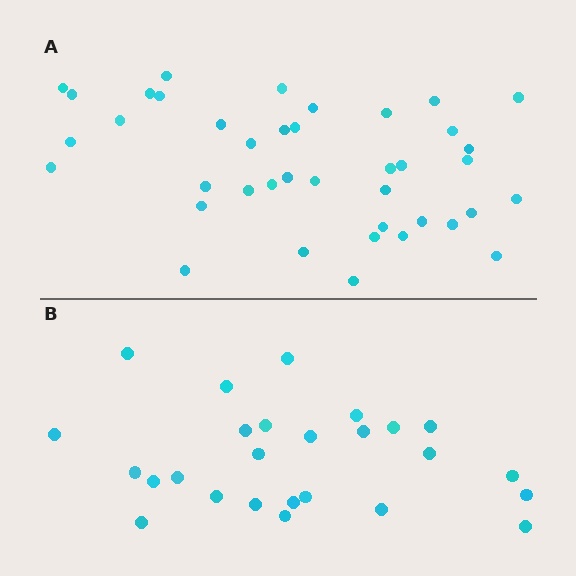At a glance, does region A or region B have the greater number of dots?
Region A (the top region) has more dots.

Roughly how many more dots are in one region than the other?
Region A has approximately 15 more dots than region B.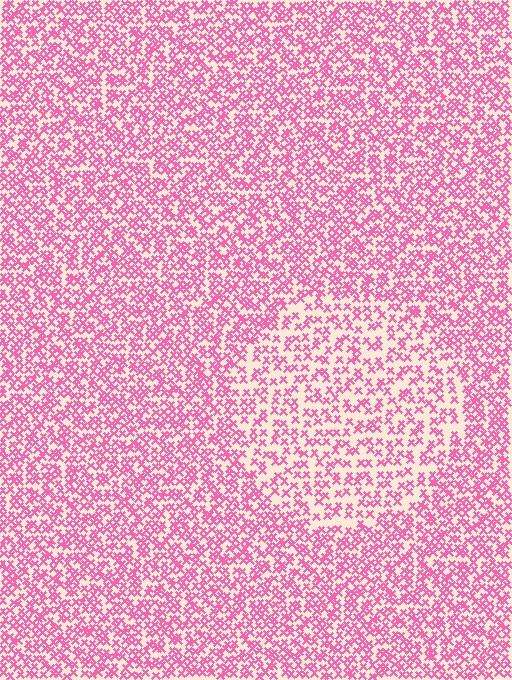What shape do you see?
I see a circle.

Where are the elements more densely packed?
The elements are more densely packed outside the circle boundary.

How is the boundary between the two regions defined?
The boundary is defined by a change in element density (approximately 1.7x ratio). All elements are the same color, size, and shape.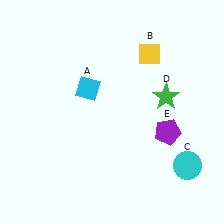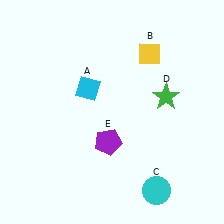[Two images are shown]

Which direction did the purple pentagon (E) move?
The purple pentagon (E) moved left.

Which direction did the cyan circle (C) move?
The cyan circle (C) moved left.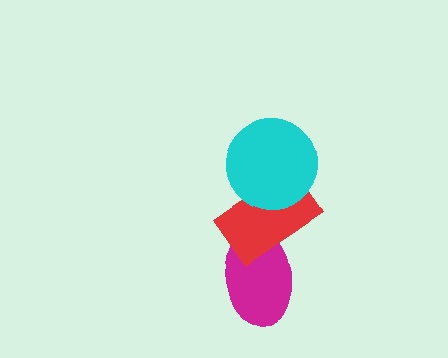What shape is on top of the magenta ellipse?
The red rectangle is on top of the magenta ellipse.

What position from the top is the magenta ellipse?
The magenta ellipse is 3rd from the top.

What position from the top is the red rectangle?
The red rectangle is 2nd from the top.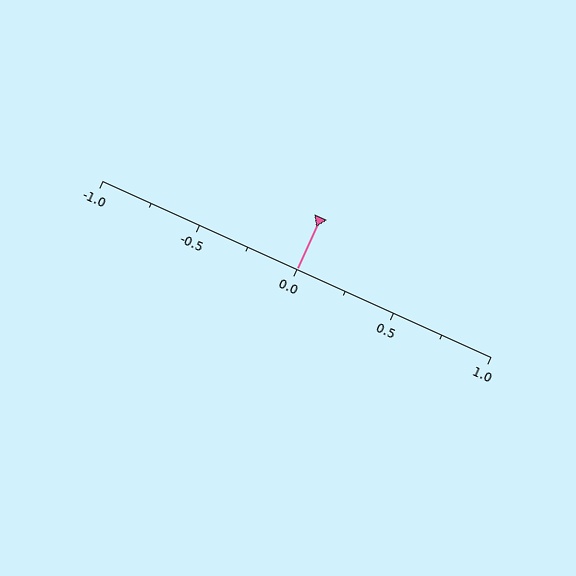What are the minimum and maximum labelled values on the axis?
The axis runs from -1.0 to 1.0.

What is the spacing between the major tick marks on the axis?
The major ticks are spaced 0.5 apart.